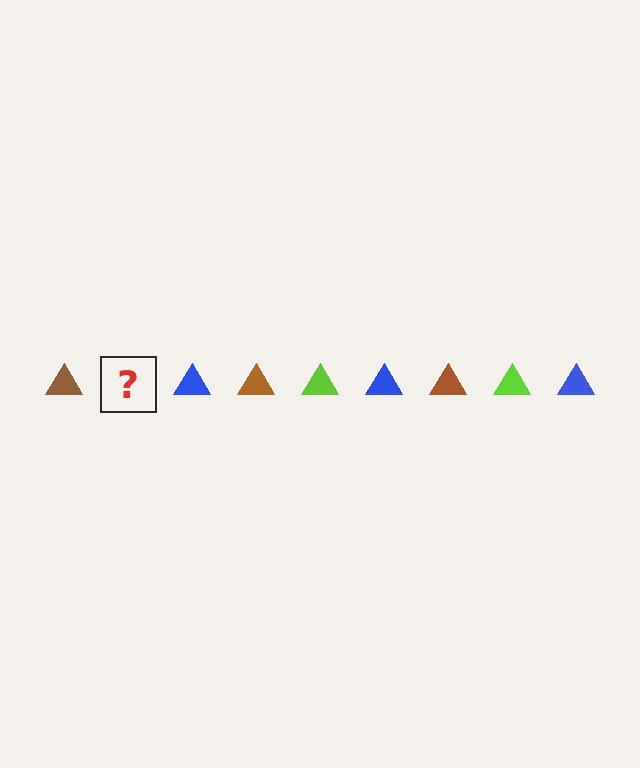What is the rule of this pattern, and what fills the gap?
The rule is that the pattern cycles through brown, lime, blue triangles. The gap should be filled with a lime triangle.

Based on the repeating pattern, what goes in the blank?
The blank should be a lime triangle.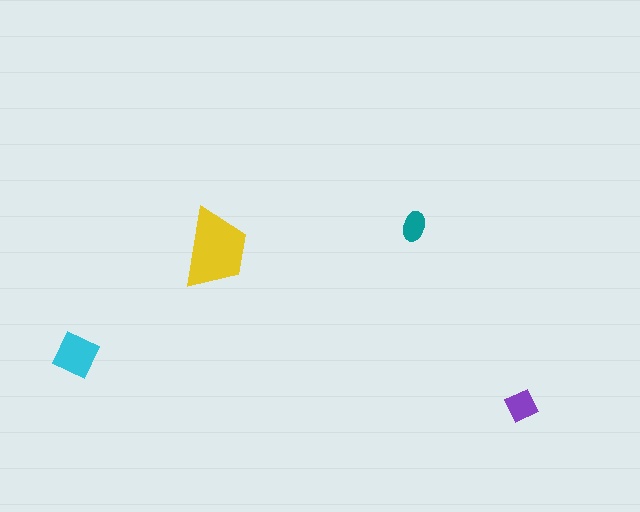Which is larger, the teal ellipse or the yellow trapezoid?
The yellow trapezoid.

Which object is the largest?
The yellow trapezoid.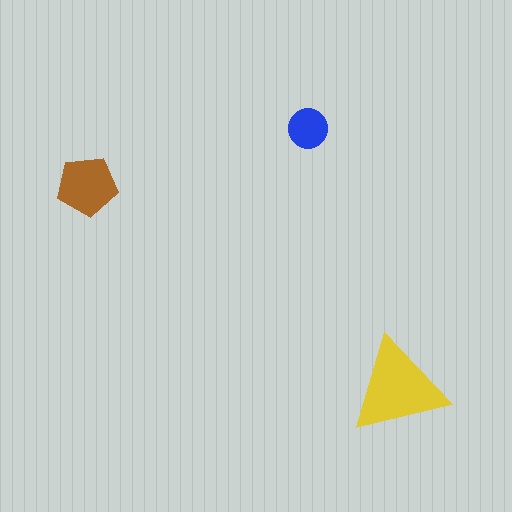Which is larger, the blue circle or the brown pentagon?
The brown pentagon.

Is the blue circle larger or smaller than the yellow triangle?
Smaller.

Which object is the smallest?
The blue circle.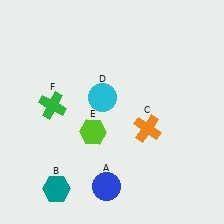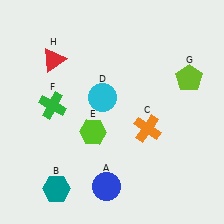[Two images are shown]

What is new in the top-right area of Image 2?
A lime pentagon (G) was added in the top-right area of Image 2.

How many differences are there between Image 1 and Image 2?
There are 2 differences between the two images.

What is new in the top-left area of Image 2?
A red triangle (H) was added in the top-left area of Image 2.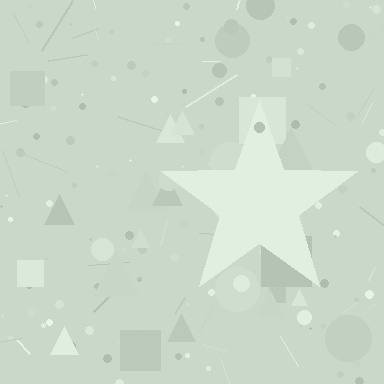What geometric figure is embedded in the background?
A star is embedded in the background.